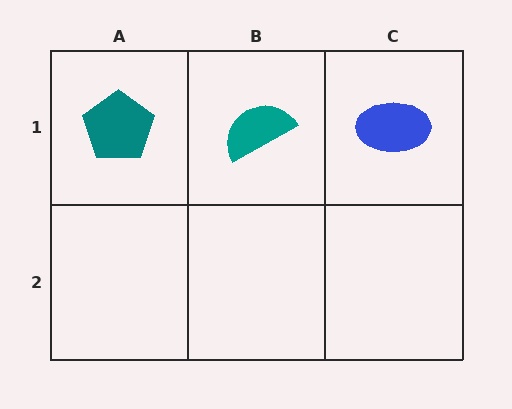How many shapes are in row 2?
0 shapes.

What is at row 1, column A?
A teal pentagon.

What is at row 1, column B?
A teal semicircle.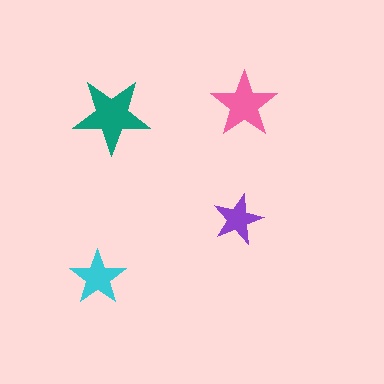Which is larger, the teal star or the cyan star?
The teal one.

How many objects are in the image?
There are 4 objects in the image.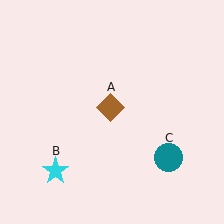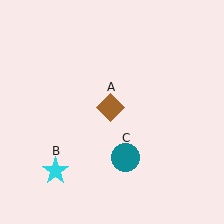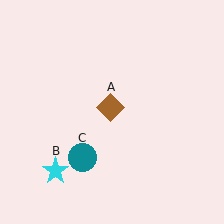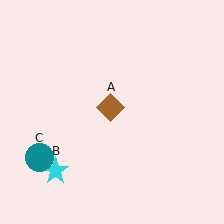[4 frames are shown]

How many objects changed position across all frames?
1 object changed position: teal circle (object C).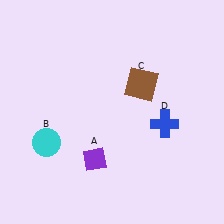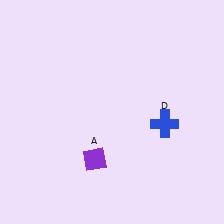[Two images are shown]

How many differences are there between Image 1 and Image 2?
There are 2 differences between the two images.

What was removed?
The brown square (C), the cyan circle (B) were removed in Image 2.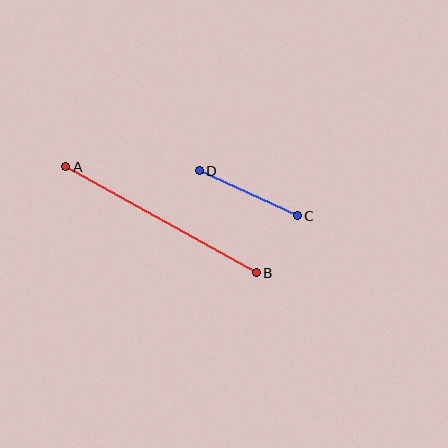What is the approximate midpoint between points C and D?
The midpoint is at approximately (248, 193) pixels.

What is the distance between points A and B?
The distance is approximately 218 pixels.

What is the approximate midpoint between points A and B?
The midpoint is at approximately (161, 220) pixels.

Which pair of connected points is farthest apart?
Points A and B are farthest apart.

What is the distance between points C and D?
The distance is approximately 108 pixels.